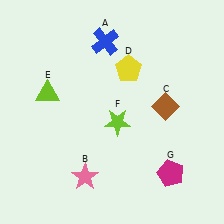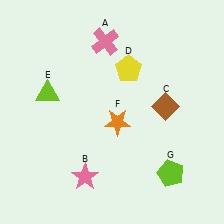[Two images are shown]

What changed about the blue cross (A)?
In Image 1, A is blue. In Image 2, it changed to pink.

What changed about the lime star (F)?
In Image 1, F is lime. In Image 2, it changed to orange.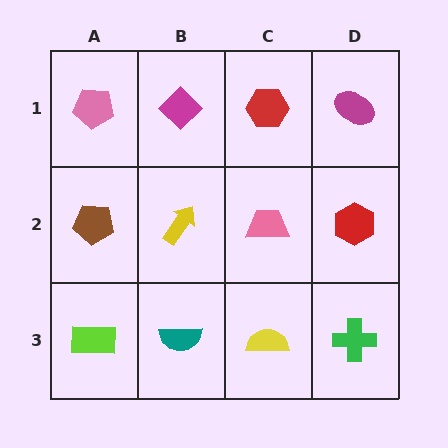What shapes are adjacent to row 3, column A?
A brown pentagon (row 2, column A), a teal semicircle (row 3, column B).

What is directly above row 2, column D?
A magenta ellipse.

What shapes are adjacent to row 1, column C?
A pink trapezoid (row 2, column C), a magenta diamond (row 1, column B), a magenta ellipse (row 1, column D).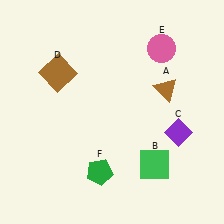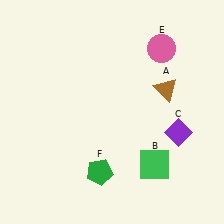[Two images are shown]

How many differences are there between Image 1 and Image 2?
There is 1 difference between the two images.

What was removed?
The brown square (D) was removed in Image 2.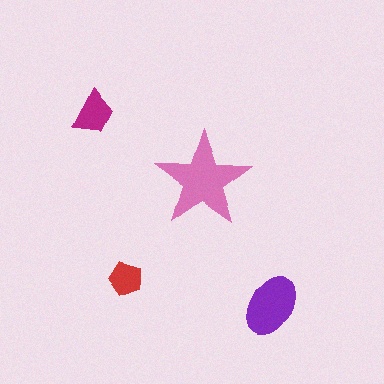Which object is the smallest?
The red pentagon.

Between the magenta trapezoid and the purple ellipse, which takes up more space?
The purple ellipse.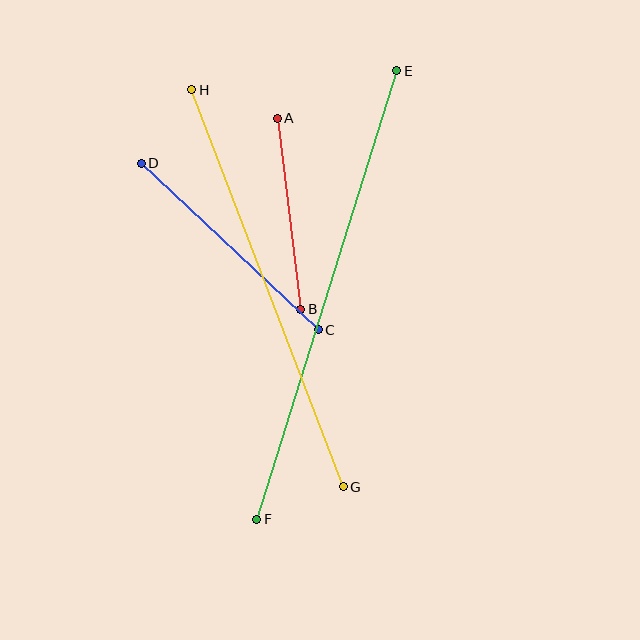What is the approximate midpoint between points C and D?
The midpoint is at approximately (230, 246) pixels.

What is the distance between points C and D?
The distance is approximately 243 pixels.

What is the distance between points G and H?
The distance is approximately 425 pixels.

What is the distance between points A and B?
The distance is approximately 192 pixels.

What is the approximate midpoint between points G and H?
The midpoint is at approximately (267, 288) pixels.